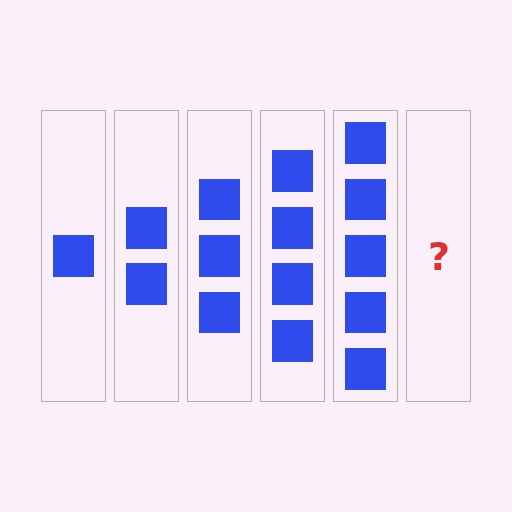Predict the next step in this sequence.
The next step is 6 squares.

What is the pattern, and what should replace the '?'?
The pattern is that each step adds one more square. The '?' should be 6 squares.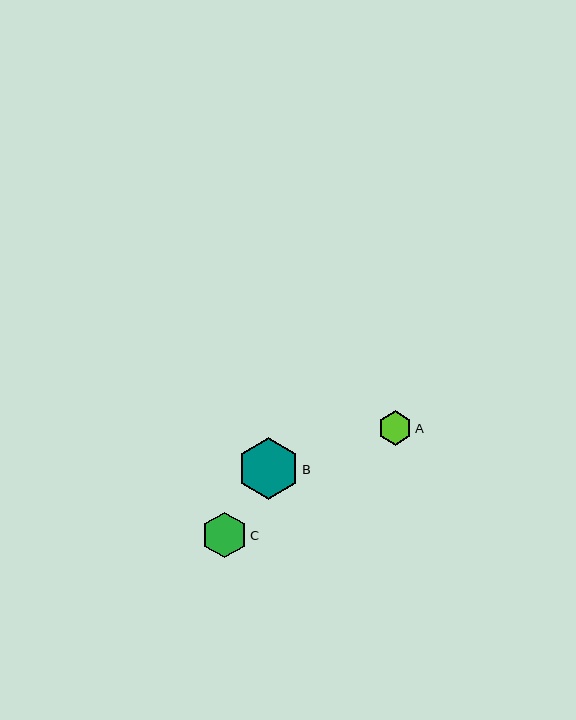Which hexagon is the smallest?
Hexagon A is the smallest with a size of approximately 34 pixels.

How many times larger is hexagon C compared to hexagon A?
Hexagon C is approximately 1.3 times the size of hexagon A.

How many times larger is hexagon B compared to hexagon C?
Hexagon B is approximately 1.4 times the size of hexagon C.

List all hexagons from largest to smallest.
From largest to smallest: B, C, A.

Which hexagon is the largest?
Hexagon B is the largest with a size of approximately 62 pixels.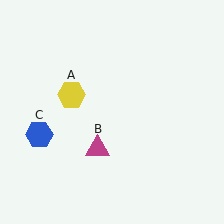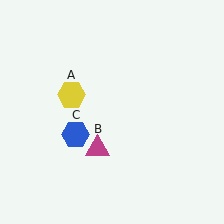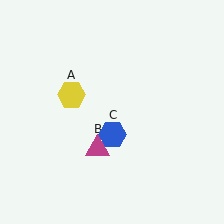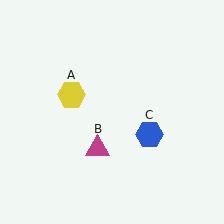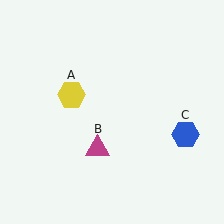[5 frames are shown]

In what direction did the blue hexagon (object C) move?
The blue hexagon (object C) moved right.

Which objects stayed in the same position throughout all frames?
Yellow hexagon (object A) and magenta triangle (object B) remained stationary.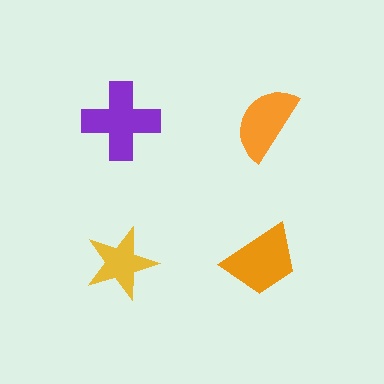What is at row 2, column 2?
An orange trapezoid.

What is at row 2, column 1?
A yellow star.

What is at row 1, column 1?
A purple cross.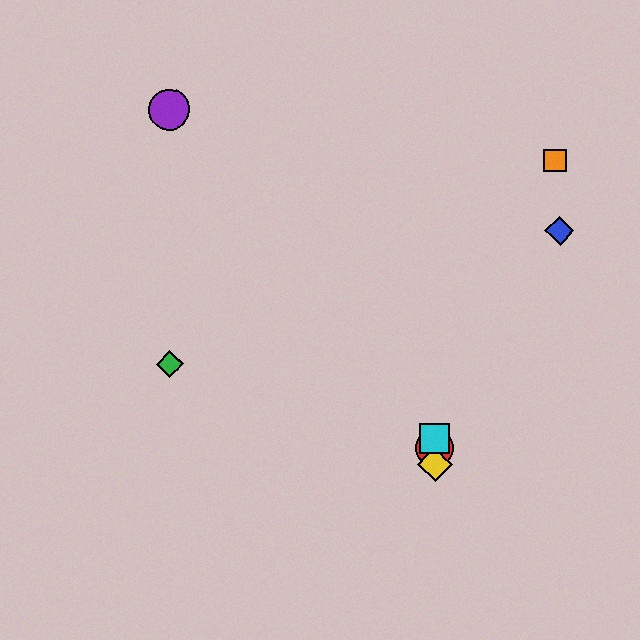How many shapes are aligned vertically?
3 shapes (the red circle, the yellow diamond, the cyan square) are aligned vertically.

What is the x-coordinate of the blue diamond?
The blue diamond is at x≈560.